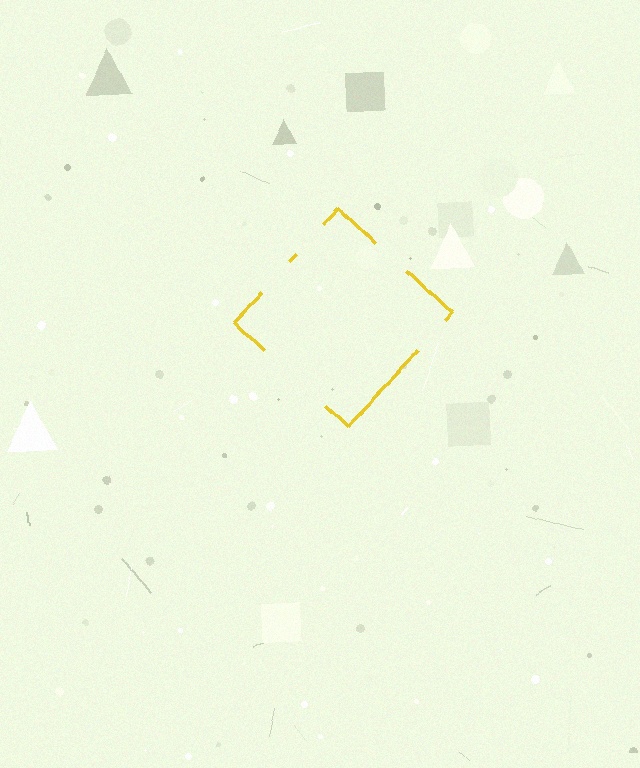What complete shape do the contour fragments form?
The contour fragments form a diamond.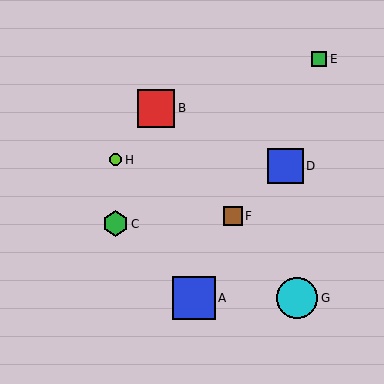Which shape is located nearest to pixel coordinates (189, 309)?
The blue square (labeled A) at (194, 298) is nearest to that location.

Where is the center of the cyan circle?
The center of the cyan circle is at (297, 298).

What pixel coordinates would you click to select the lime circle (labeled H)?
Click at (116, 160) to select the lime circle H.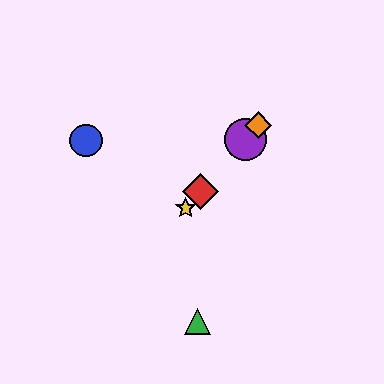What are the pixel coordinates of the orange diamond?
The orange diamond is at (258, 125).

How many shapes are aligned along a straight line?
4 shapes (the red diamond, the yellow star, the purple circle, the orange diamond) are aligned along a straight line.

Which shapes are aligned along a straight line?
The red diamond, the yellow star, the purple circle, the orange diamond are aligned along a straight line.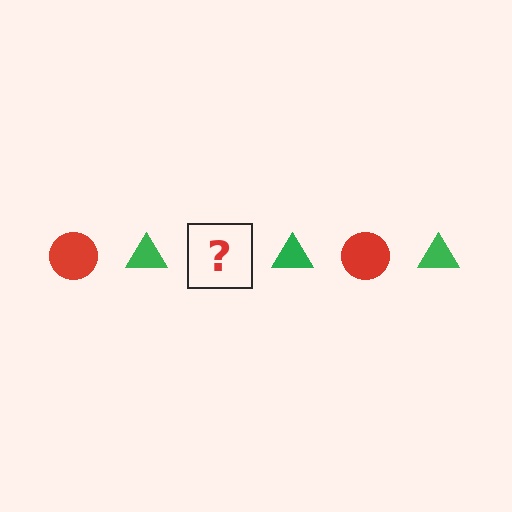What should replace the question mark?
The question mark should be replaced with a red circle.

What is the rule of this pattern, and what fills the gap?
The rule is that the pattern alternates between red circle and green triangle. The gap should be filled with a red circle.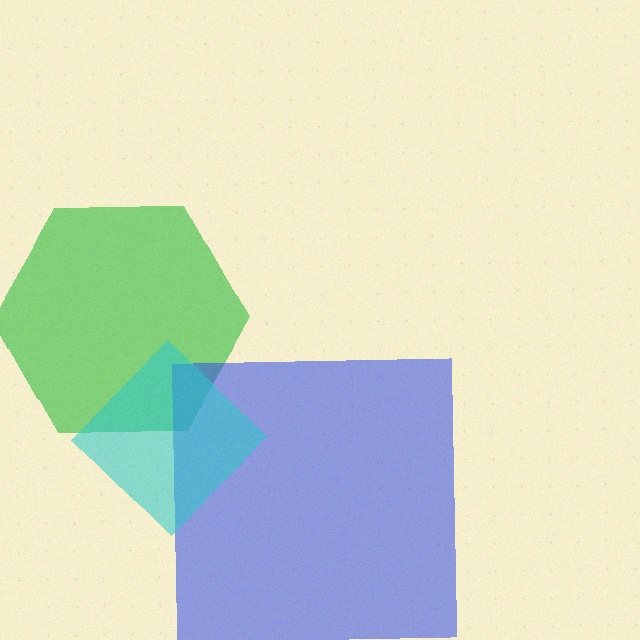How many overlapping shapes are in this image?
There are 3 overlapping shapes in the image.